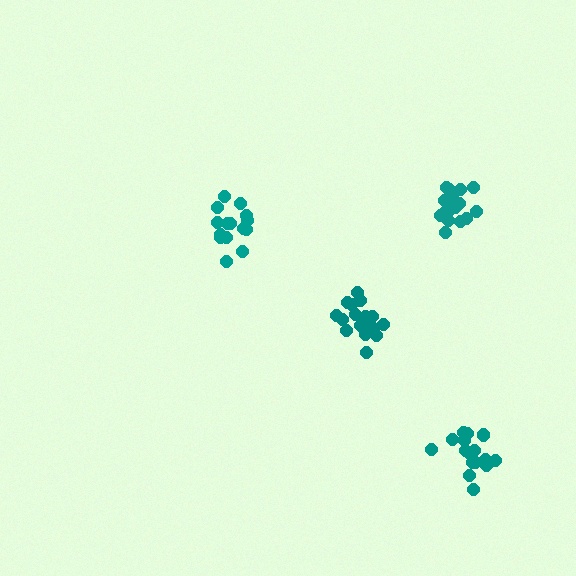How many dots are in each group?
Group 1: 19 dots, Group 2: 15 dots, Group 3: 16 dots, Group 4: 20 dots (70 total).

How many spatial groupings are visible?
There are 4 spatial groupings.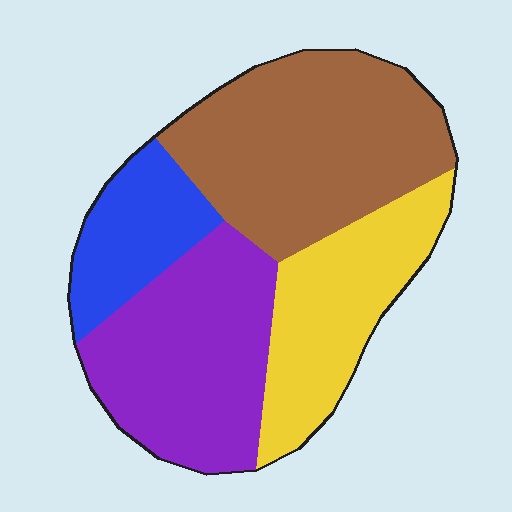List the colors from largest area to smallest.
From largest to smallest: brown, purple, yellow, blue.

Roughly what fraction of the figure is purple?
Purple covers around 30% of the figure.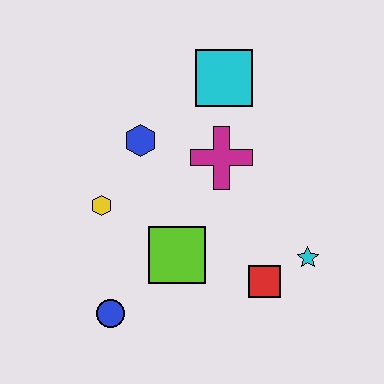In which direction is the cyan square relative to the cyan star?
The cyan square is above the cyan star.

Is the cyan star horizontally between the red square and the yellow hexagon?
No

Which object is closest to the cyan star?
The red square is closest to the cyan star.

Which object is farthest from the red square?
The cyan square is farthest from the red square.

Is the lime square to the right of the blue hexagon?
Yes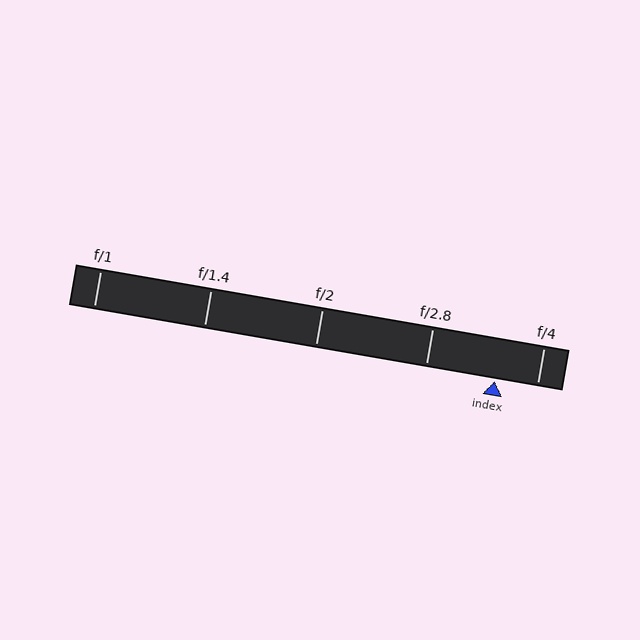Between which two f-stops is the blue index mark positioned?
The index mark is between f/2.8 and f/4.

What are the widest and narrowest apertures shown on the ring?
The widest aperture shown is f/1 and the narrowest is f/4.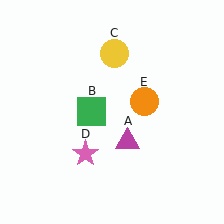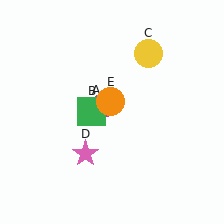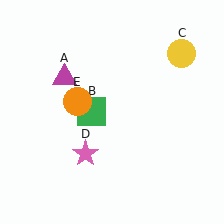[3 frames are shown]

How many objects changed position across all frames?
3 objects changed position: magenta triangle (object A), yellow circle (object C), orange circle (object E).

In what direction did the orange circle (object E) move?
The orange circle (object E) moved left.